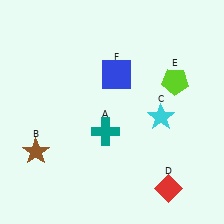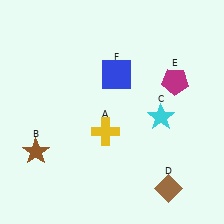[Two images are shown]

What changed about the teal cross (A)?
In Image 1, A is teal. In Image 2, it changed to yellow.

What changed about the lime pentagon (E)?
In Image 1, E is lime. In Image 2, it changed to magenta.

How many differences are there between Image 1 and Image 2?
There are 3 differences between the two images.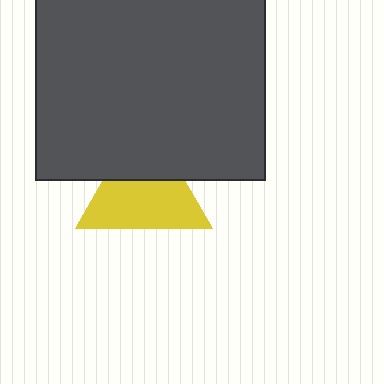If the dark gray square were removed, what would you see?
You would see the complete yellow triangle.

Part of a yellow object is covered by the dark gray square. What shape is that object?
It is a triangle.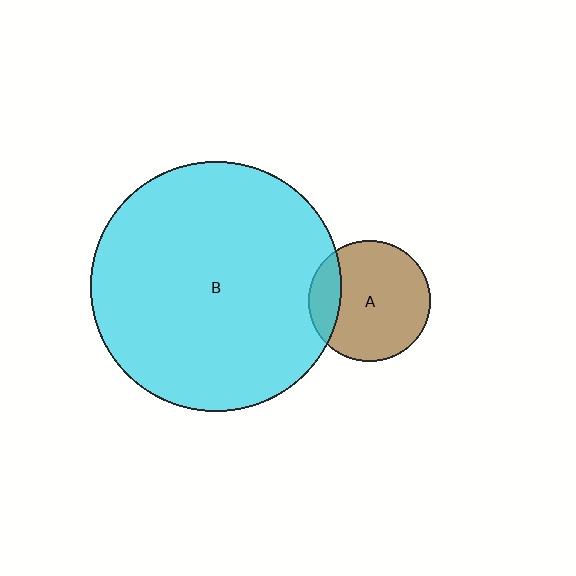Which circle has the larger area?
Circle B (cyan).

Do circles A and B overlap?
Yes.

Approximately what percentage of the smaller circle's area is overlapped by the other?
Approximately 20%.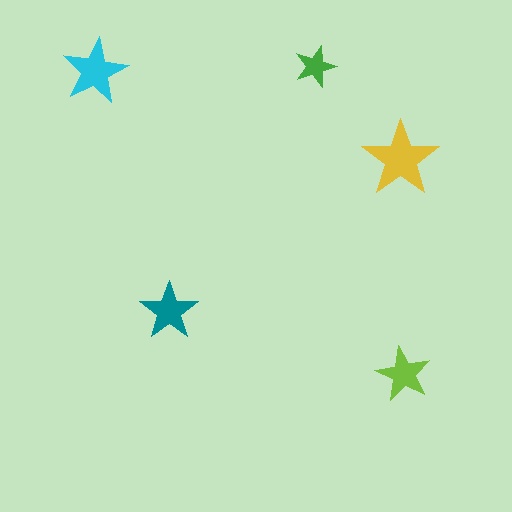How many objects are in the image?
There are 5 objects in the image.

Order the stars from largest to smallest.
the yellow one, the cyan one, the teal one, the lime one, the green one.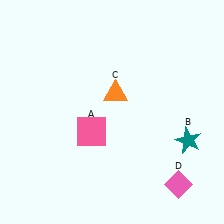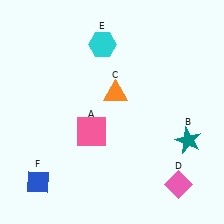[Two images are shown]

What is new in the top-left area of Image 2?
A cyan hexagon (E) was added in the top-left area of Image 2.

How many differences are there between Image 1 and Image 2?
There are 2 differences between the two images.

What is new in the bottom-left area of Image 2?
A blue diamond (F) was added in the bottom-left area of Image 2.